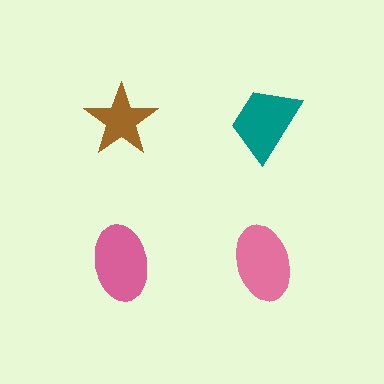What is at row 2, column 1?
A pink ellipse.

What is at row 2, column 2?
A pink ellipse.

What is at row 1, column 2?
A teal trapezoid.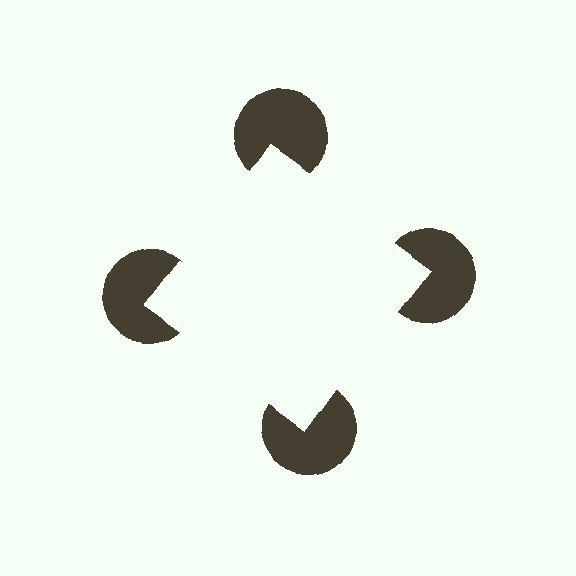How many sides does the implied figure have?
4 sides.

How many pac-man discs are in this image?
There are 4 — one at each vertex of the illusory square.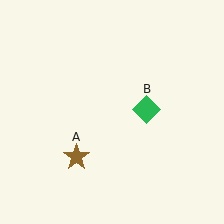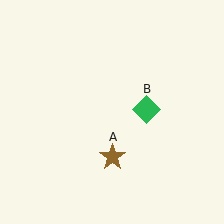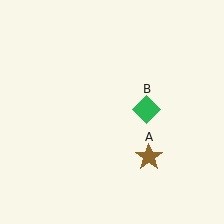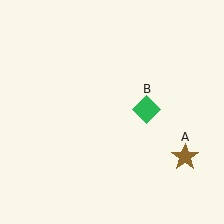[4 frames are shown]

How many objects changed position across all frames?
1 object changed position: brown star (object A).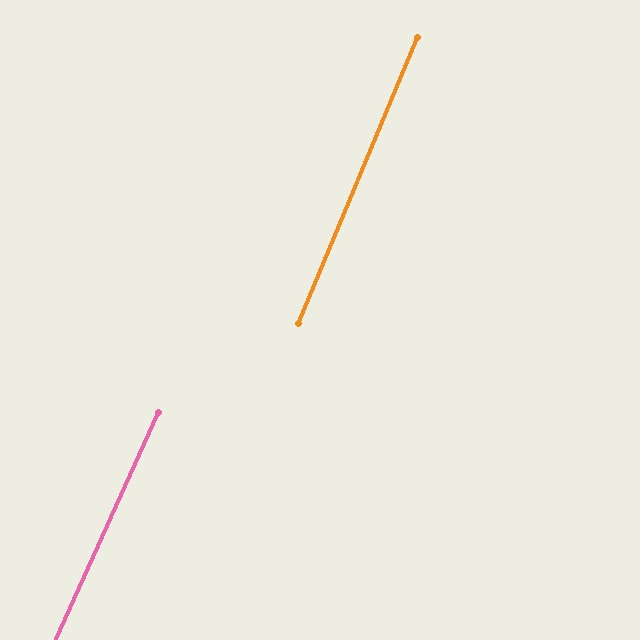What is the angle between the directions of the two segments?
Approximately 2 degrees.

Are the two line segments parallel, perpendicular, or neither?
Parallel — their directions differ by only 1.9°.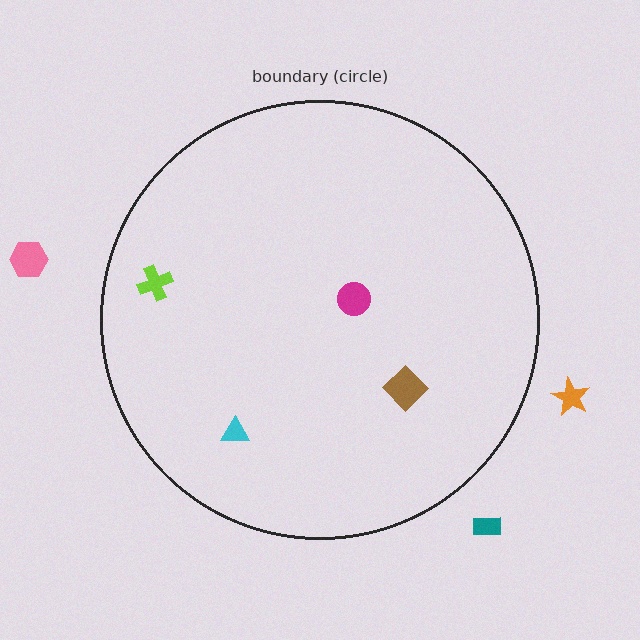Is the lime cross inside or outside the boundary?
Inside.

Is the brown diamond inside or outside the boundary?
Inside.